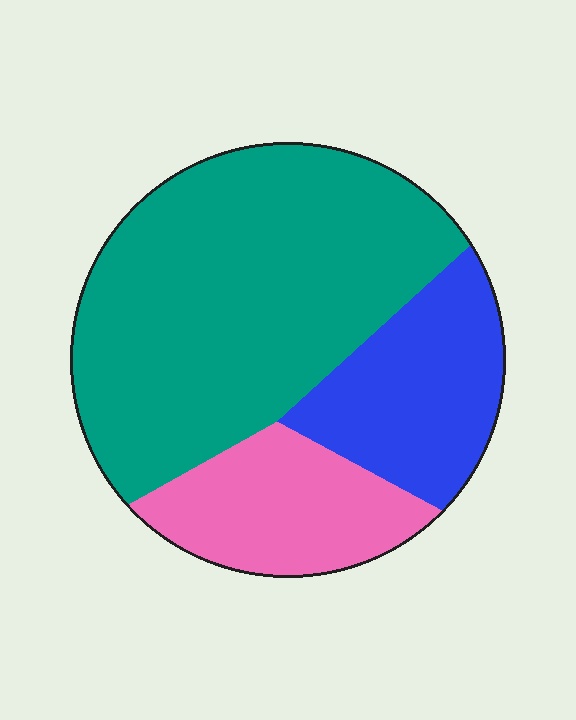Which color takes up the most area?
Teal, at roughly 60%.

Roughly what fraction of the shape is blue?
Blue covers about 20% of the shape.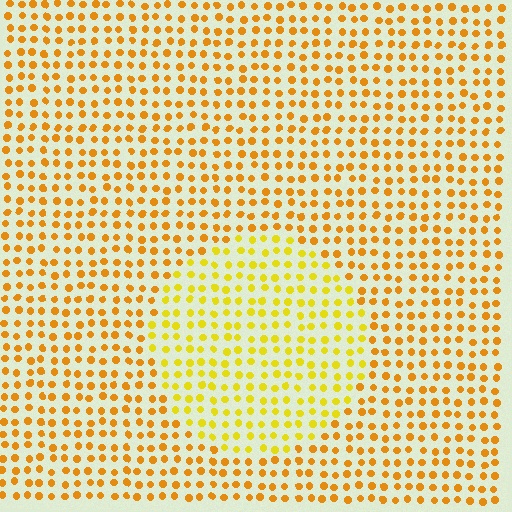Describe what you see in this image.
The image is filled with small orange elements in a uniform arrangement. A circle-shaped region is visible where the elements are tinted to a slightly different hue, forming a subtle color boundary.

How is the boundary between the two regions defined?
The boundary is defined purely by a slight shift in hue (about 23 degrees). Spacing, size, and orientation are identical on both sides.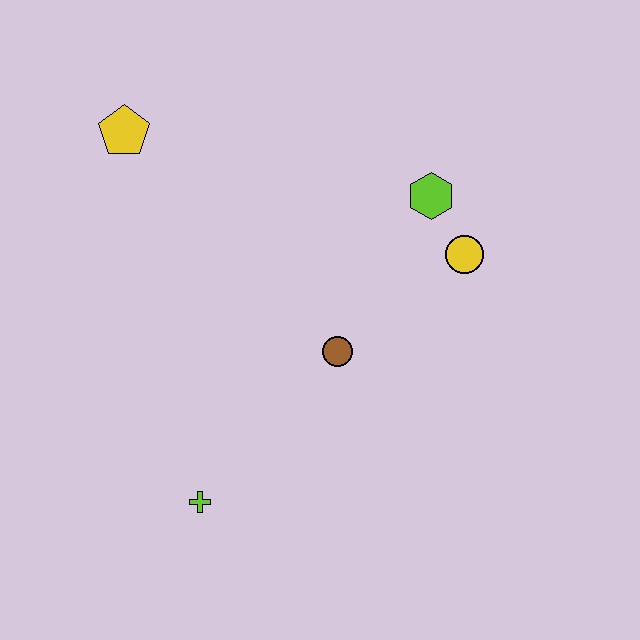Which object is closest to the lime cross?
The brown circle is closest to the lime cross.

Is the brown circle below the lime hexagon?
Yes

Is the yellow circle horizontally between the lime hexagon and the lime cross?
No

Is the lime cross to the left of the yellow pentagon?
No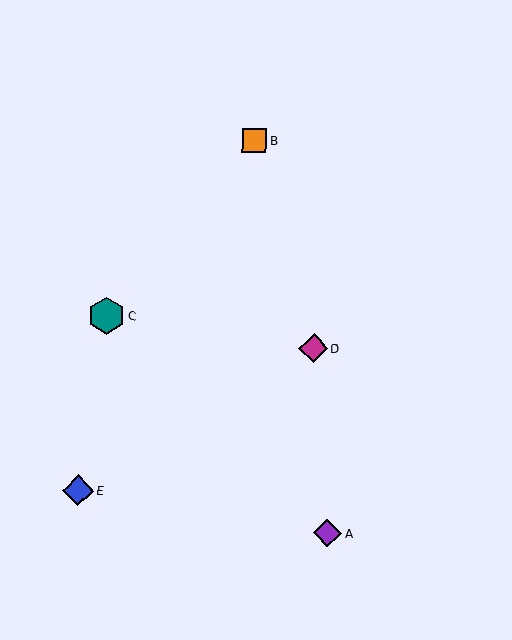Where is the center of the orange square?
The center of the orange square is at (254, 141).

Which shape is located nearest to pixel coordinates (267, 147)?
The orange square (labeled B) at (254, 141) is nearest to that location.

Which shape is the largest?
The teal hexagon (labeled C) is the largest.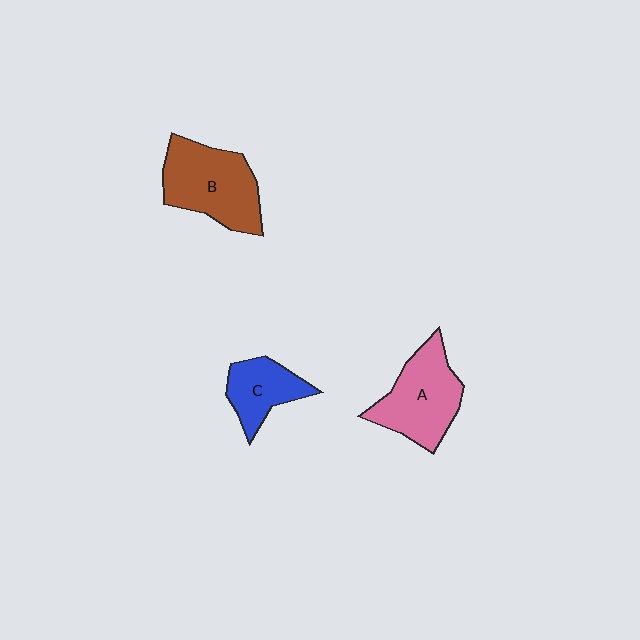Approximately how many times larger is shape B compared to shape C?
Approximately 1.7 times.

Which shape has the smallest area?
Shape C (blue).